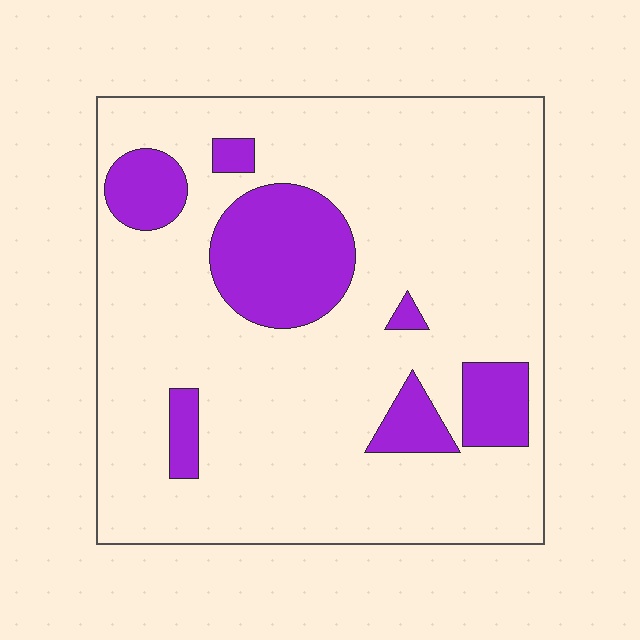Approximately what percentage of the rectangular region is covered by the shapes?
Approximately 20%.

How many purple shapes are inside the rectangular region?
7.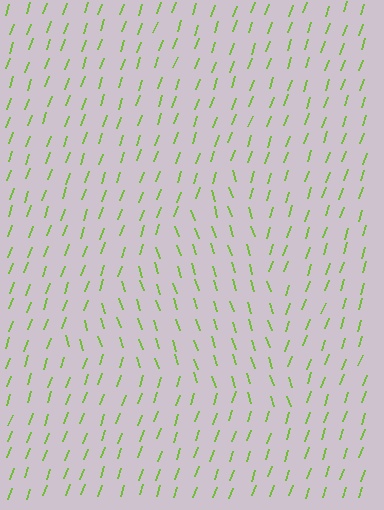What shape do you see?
I see a triangle.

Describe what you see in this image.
The image is filled with small lime line segments. A triangle region in the image has lines oriented differently from the surrounding lines, creating a visible texture boundary.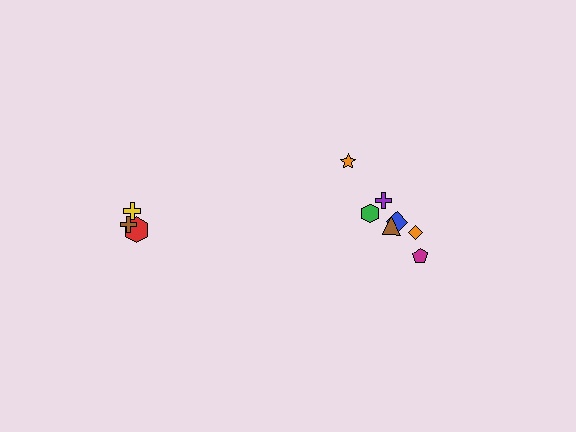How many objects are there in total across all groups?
There are 10 objects.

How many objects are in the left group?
There are 3 objects.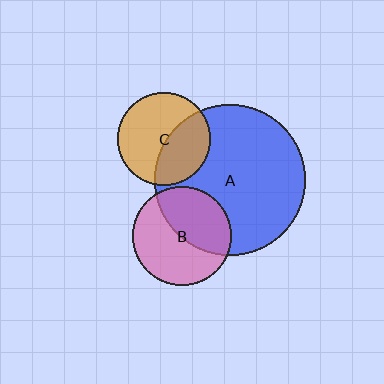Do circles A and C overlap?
Yes.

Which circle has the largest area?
Circle A (blue).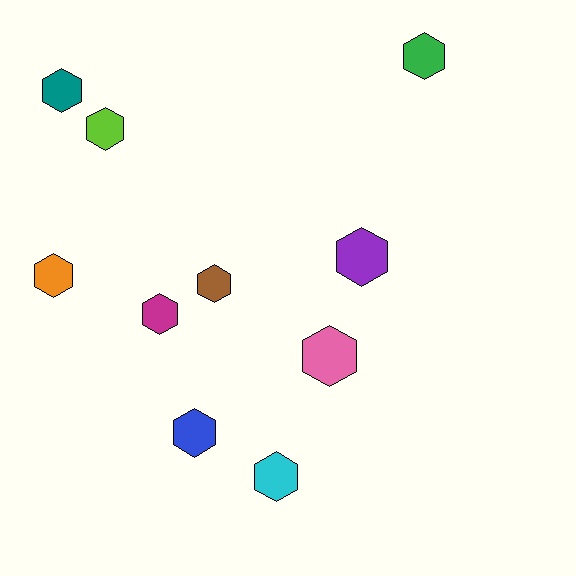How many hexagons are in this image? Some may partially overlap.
There are 10 hexagons.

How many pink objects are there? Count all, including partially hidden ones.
There is 1 pink object.